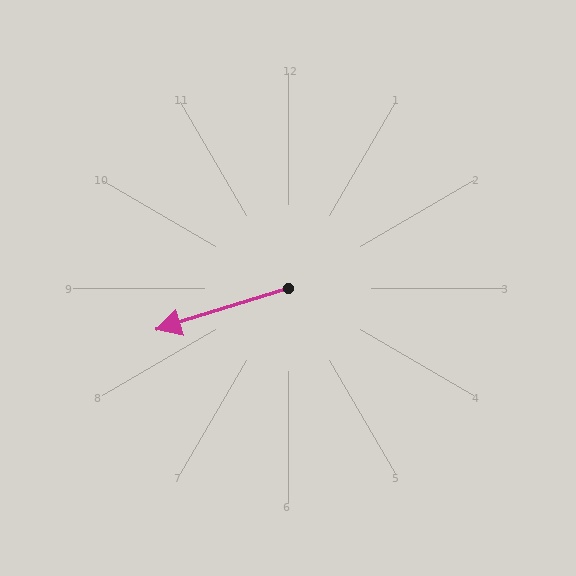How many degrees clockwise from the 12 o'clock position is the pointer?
Approximately 252 degrees.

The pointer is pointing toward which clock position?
Roughly 8 o'clock.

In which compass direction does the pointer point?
West.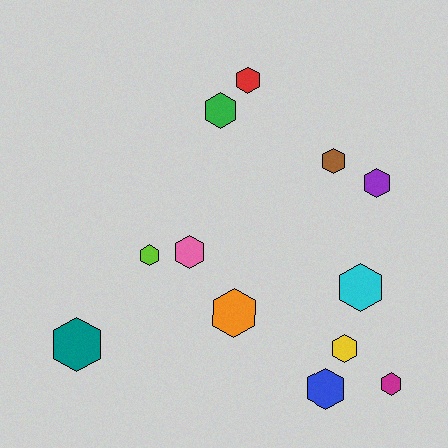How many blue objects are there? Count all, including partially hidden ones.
There is 1 blue object.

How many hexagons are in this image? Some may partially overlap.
There are 12 hexagons.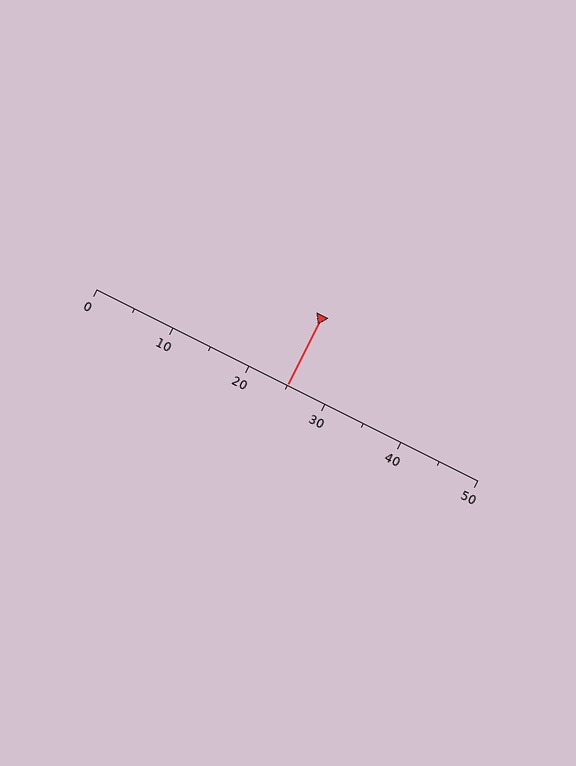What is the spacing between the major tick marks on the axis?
The major ticks are spaced 10 apart.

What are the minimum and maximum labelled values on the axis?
The axis runs from 0 to 50.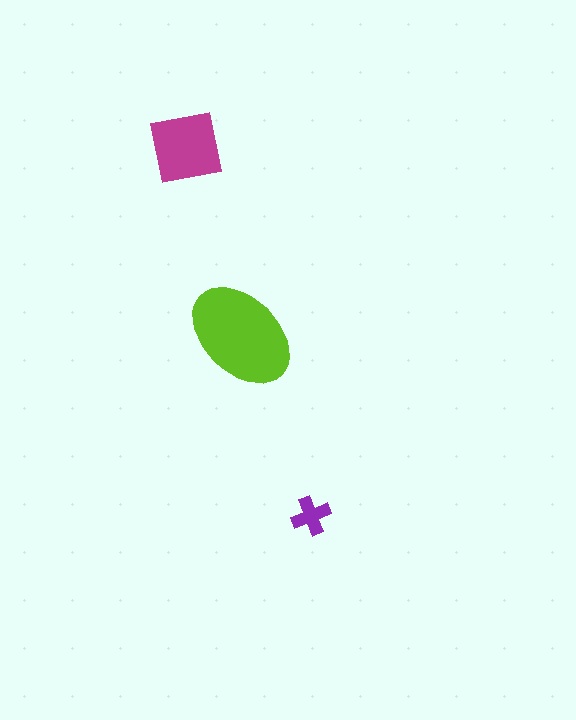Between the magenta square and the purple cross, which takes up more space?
The magenta square.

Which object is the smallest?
The purple cross.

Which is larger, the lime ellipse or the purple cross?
The lime ellipse.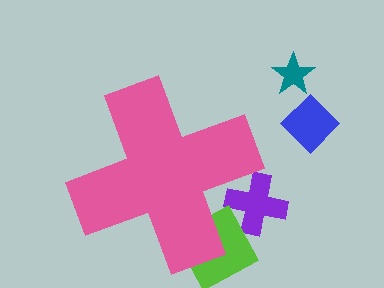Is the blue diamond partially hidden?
No, the blue diamond is fully visible.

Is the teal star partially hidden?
No, the teal star is fully visible.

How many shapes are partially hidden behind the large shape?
2 shapes are partially hidden.